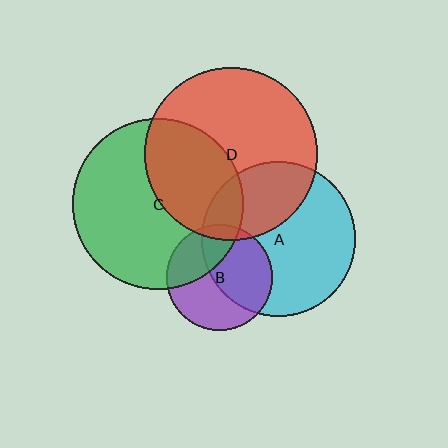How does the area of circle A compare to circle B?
Approximately 2.1 times.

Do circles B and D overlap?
Yes.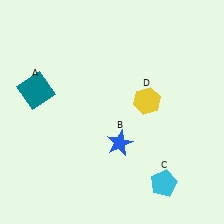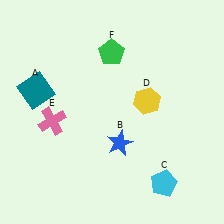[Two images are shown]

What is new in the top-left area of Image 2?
A green pentagon (F) was added in the top-left area of Image 2.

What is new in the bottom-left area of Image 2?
A pink cross (E) was added in the bottom-left area of Image 2.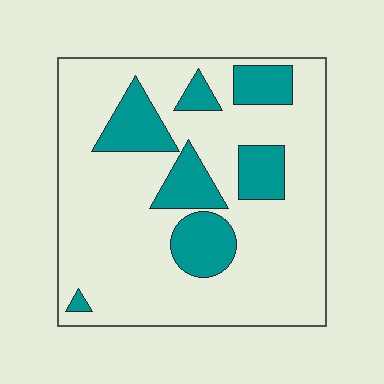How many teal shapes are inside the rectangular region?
7.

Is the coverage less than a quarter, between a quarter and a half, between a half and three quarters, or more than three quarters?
Less than a quarter.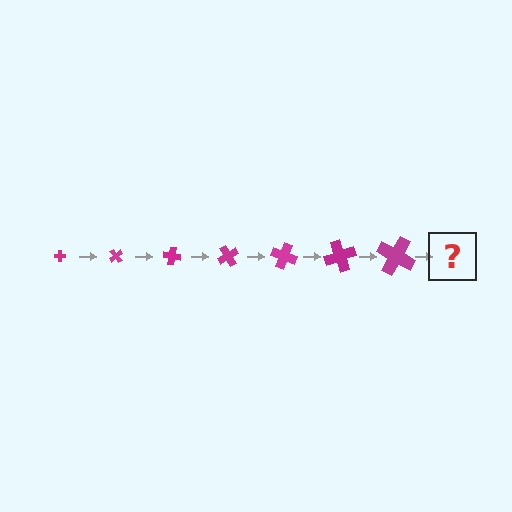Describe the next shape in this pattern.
It should be a cross, larger than the previous one and rotated 350 degrees from the start.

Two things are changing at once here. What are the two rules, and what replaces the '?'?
The two rules are that the cross grows larger each step and it rotates 50 degrees each step. The '?' should be a cross, larger than the previous one and rotated 350 degrees from the start.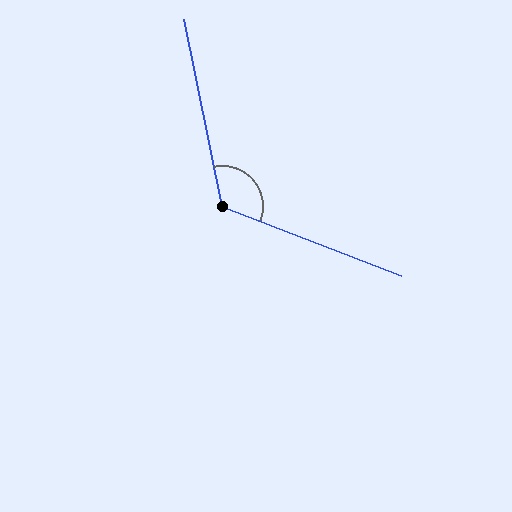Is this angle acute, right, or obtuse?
It is obtuse.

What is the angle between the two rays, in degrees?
Approximately 122 degrees.